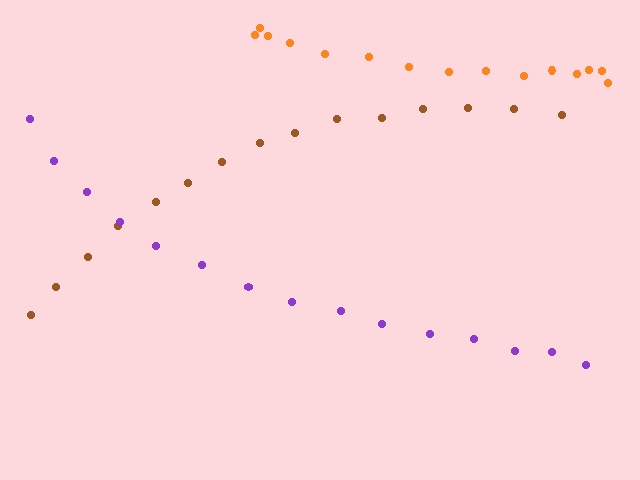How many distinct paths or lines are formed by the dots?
There are 3 distinct paths.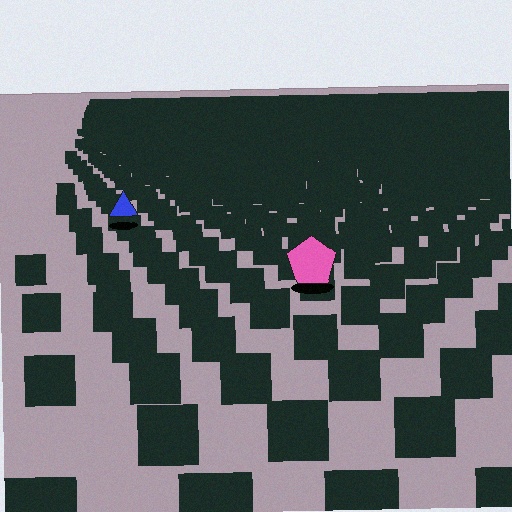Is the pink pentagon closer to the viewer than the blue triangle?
Yes. The pink pentagon is closer — you can tell from the texture gradient: the ground texture is coarser near it.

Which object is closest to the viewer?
The pink pentagon is closest. The texture marks near it are larger and more spread out.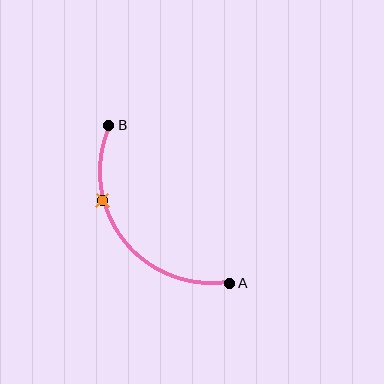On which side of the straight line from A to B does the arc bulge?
The arc bulges below and to the left of the straight line connecting A and B.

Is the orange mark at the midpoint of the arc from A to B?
No. The orange mark lies on the arc but is closer to endpoint B. The arc midpoint would be at the point on the curve equidistant along the arc from both A and B.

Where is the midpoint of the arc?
The arc midpoint is the point on the curve farthest from the straight line joining A and B. It sits below and to the left of that line.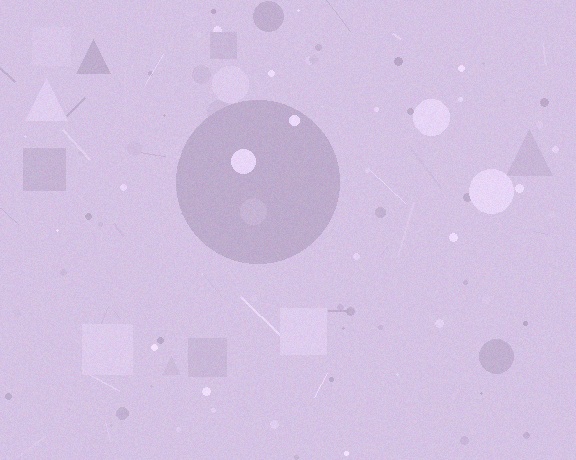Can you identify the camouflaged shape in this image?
The camouflaged shape is a circle.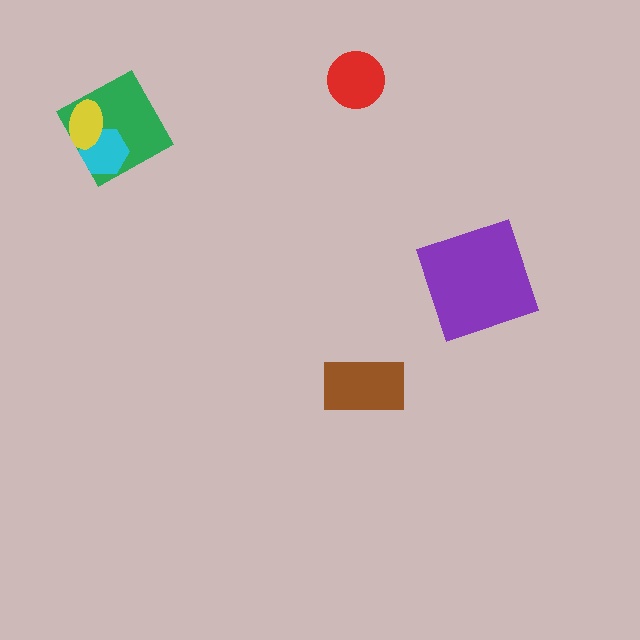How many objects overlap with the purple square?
0 objects overlap with the purple square.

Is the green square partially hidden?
Yes, it is partially covered by another shape.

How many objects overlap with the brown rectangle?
0 objects overlap with the brown rectangle.